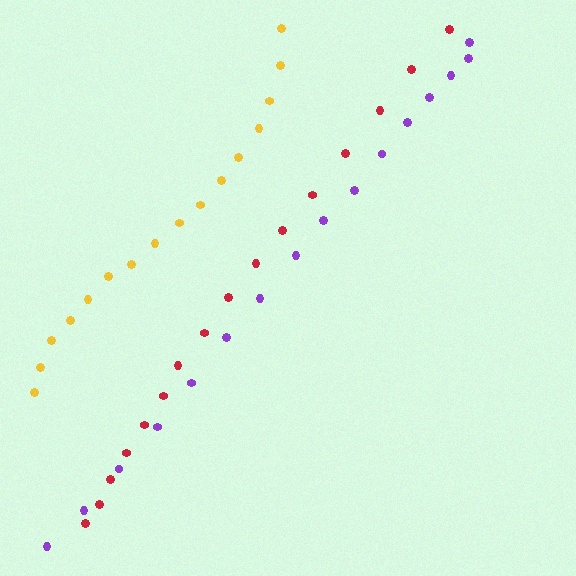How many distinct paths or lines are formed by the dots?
There are 3 distinct paths.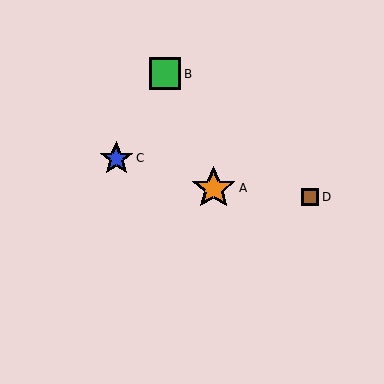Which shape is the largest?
The orange star (labeled A) is the largest.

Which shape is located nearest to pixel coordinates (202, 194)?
The orange star (labeled A) at (214, 188) is nearest to that location.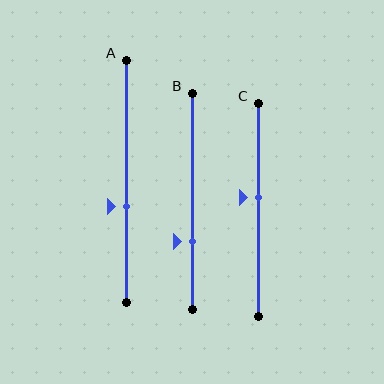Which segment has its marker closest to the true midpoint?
Segment C has its marker closest to the true midpoint.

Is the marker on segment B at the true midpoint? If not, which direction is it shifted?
No, the marker on segment B is shifted downward by about 19% of the segment length.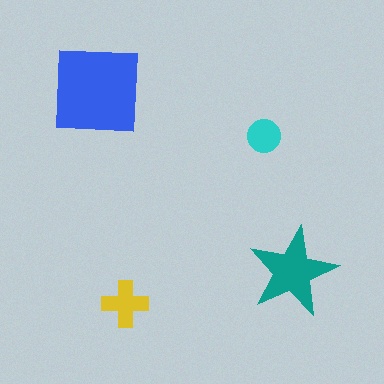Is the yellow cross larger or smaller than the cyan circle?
Larger.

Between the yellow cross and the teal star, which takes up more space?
The teal star.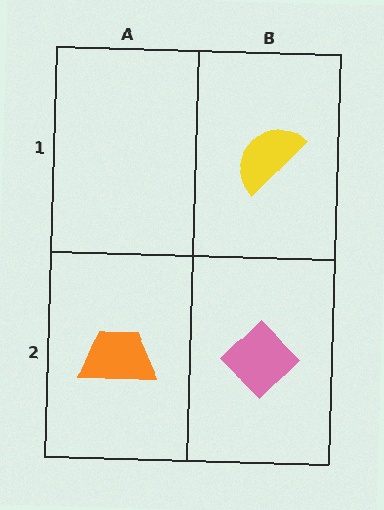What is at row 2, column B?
A pink diamond.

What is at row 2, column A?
An orange trapezoid.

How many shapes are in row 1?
1 shape.